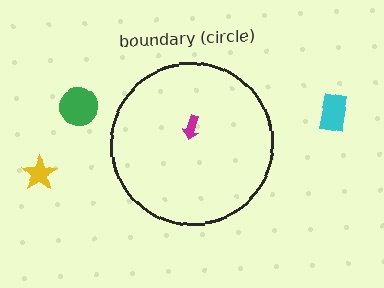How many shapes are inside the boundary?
1 inside, 3 outside.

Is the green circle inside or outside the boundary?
Outside.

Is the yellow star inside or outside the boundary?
Outside.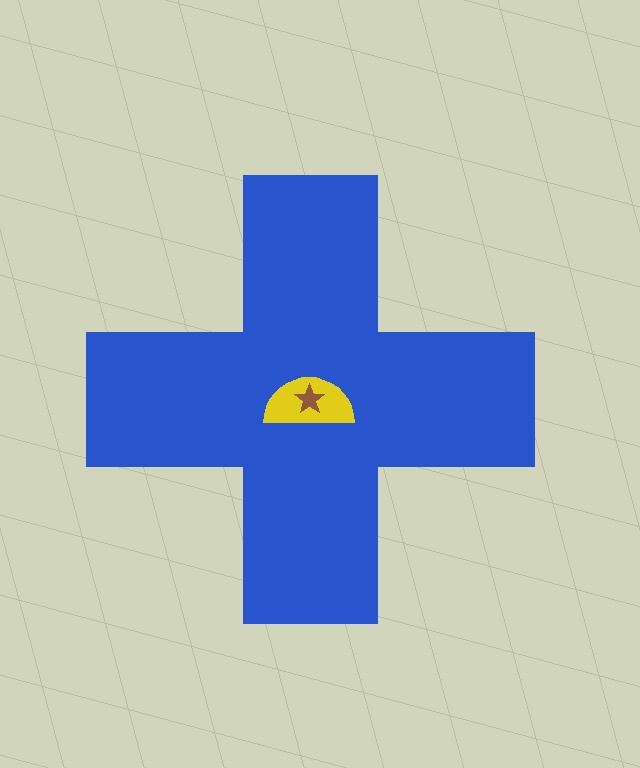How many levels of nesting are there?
3.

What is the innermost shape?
The brown star.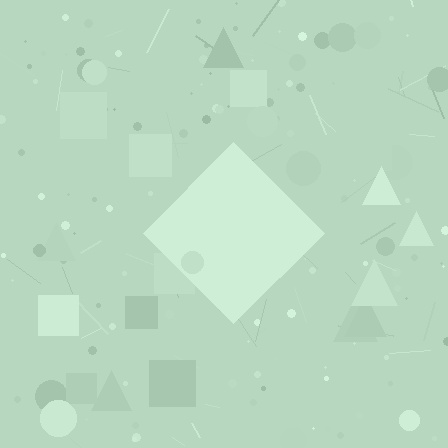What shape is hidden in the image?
A diamond is hidden in the image.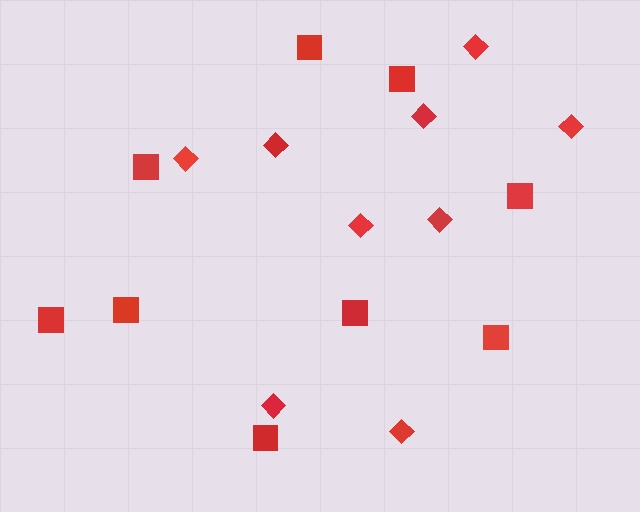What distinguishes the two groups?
There are 2 groups: one group of diamonds (9) and one group of squares (9).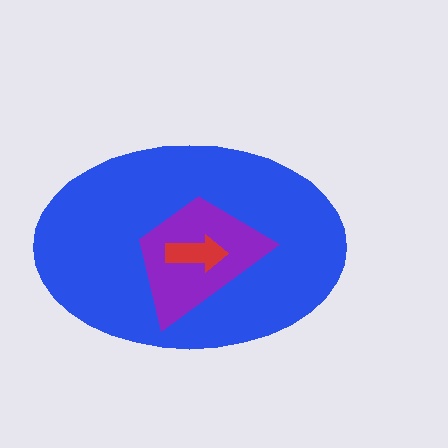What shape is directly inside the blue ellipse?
The purple trapezoid.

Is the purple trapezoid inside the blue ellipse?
Yes.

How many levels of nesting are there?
3.